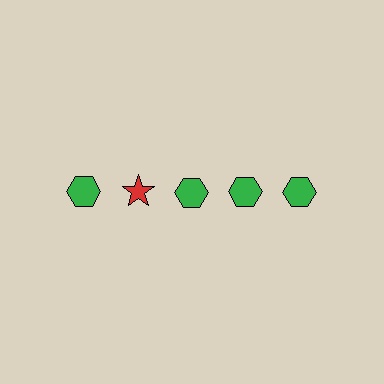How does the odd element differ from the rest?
It differs in both color (red instead of green) and shape (star instead of hexagon).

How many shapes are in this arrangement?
There are 5 shapes arranged in a grid pattern.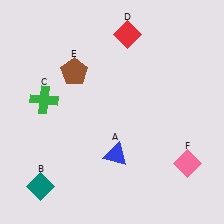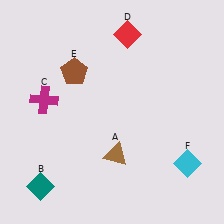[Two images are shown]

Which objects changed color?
A changed from blue to brown. C changed from green to magenta. F changed from pink to cyan.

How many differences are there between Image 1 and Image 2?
There are 3 differences between the two images.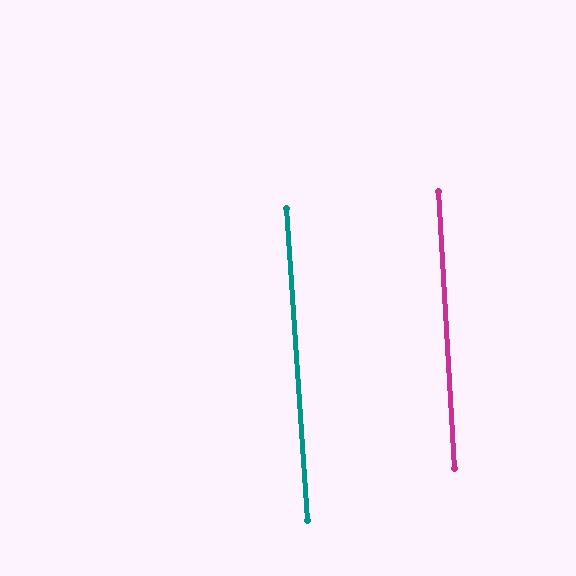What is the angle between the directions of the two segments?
Approximately 0 degrees.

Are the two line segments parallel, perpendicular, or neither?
Parallel — their directions differ by only 0.4°.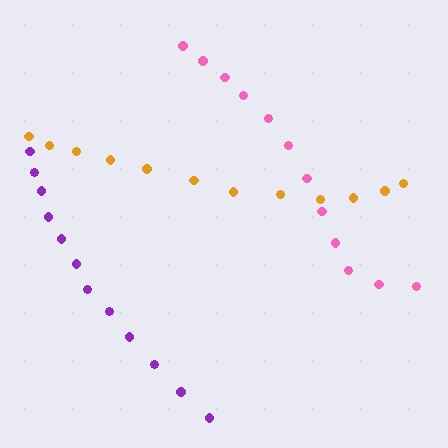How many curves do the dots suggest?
There are 3 distinct paths.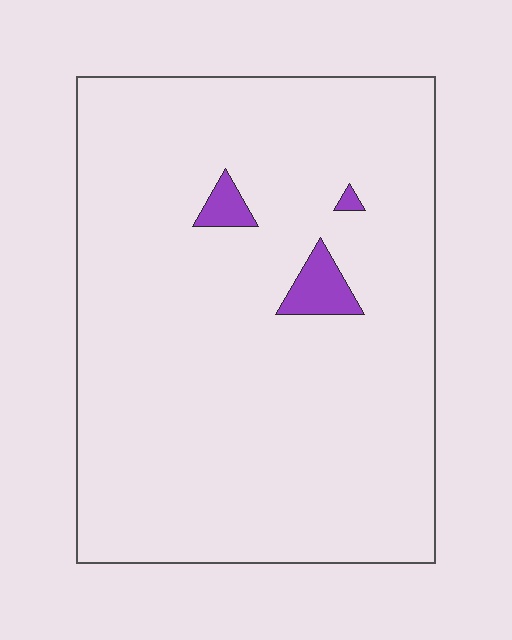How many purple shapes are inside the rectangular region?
3.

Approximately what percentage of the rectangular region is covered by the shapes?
Approximately 5%.